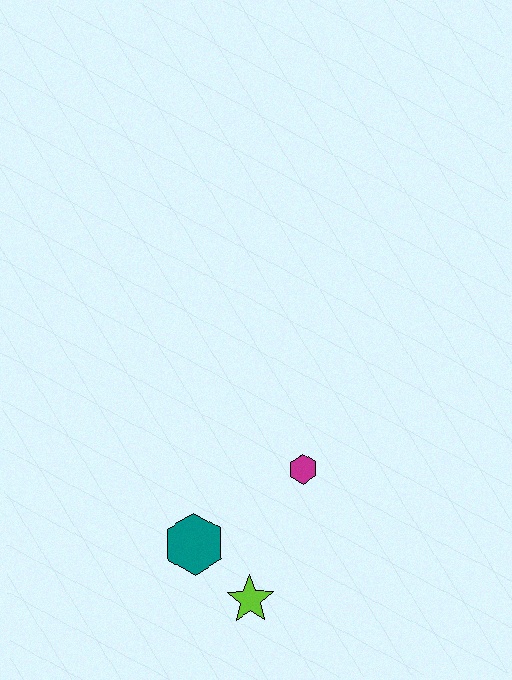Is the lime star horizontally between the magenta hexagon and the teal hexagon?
Yes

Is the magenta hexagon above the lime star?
Yes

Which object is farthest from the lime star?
The magenta hexagon is farthest from the lime star.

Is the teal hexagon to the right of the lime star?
No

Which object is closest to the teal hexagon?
The lime star is closest to the teal hexagon.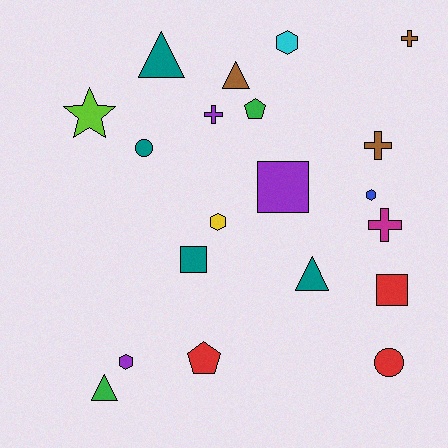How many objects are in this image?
There are 20 objects.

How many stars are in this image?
There is 1 star.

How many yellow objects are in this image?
There is 1 yellow object.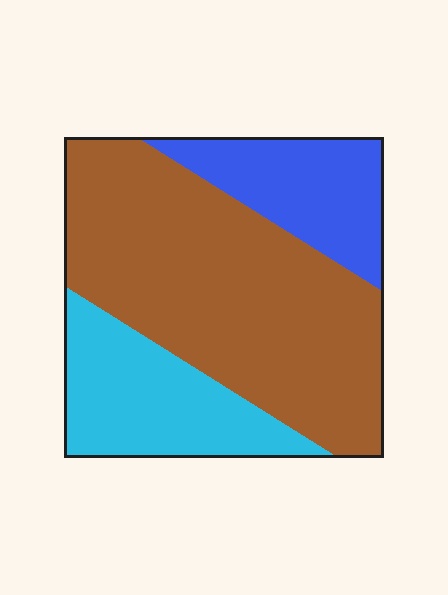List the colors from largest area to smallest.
From largest to smallest: brown, cyan, blue.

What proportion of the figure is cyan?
Cyan takes up about one quarter (1/4) of the figure.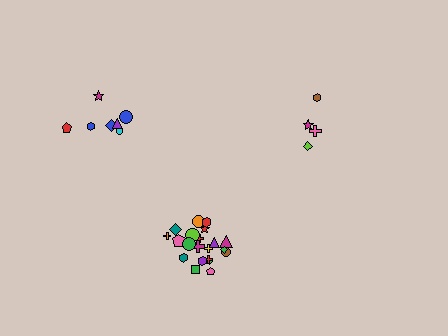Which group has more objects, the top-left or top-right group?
The top-left group.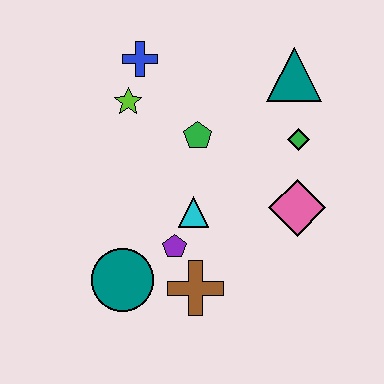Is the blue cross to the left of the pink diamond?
Yes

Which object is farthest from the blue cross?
The brown cross is farthest from the blue cross.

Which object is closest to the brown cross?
The purple pentagon is closest to the brown cross.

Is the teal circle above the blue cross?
No